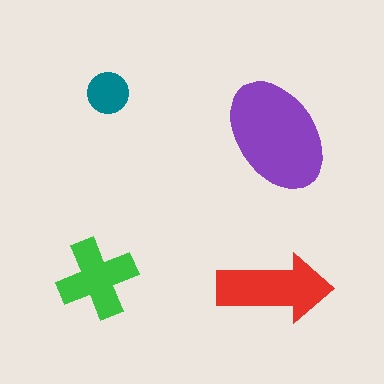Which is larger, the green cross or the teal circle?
The green cross.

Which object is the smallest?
The teal circle.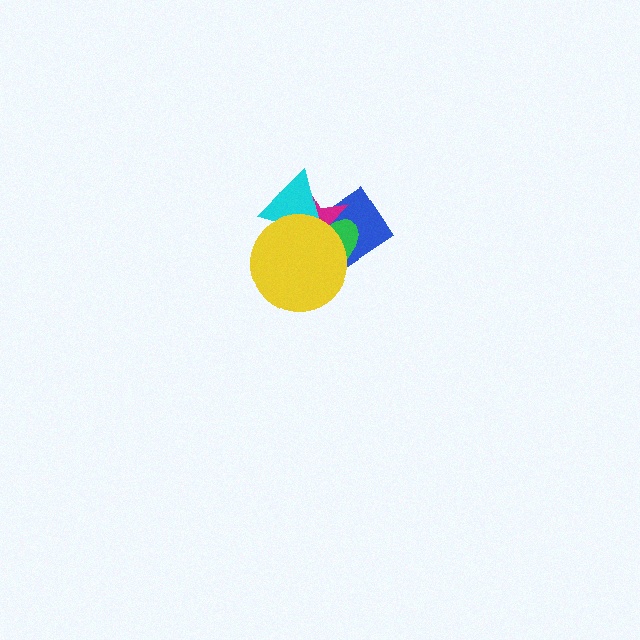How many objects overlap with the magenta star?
4 objects overlap with the magenta star.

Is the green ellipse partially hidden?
Yes, it is partially covered by another shape.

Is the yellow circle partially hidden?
No, no other shape covers it.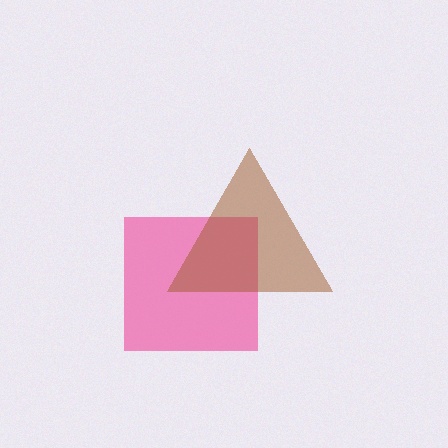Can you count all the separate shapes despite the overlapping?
Yes, there are 2 separate shapes.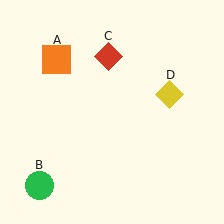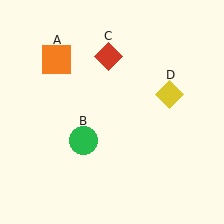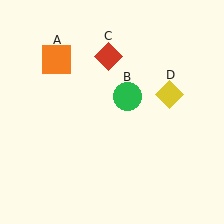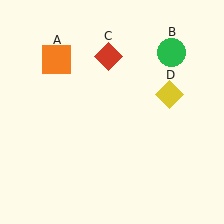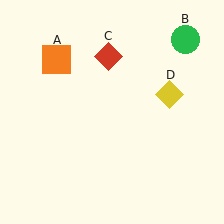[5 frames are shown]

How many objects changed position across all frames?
1 object changed position: green circle (object B).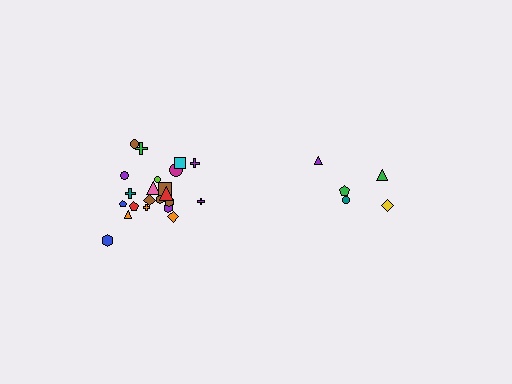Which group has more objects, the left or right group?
The left group.